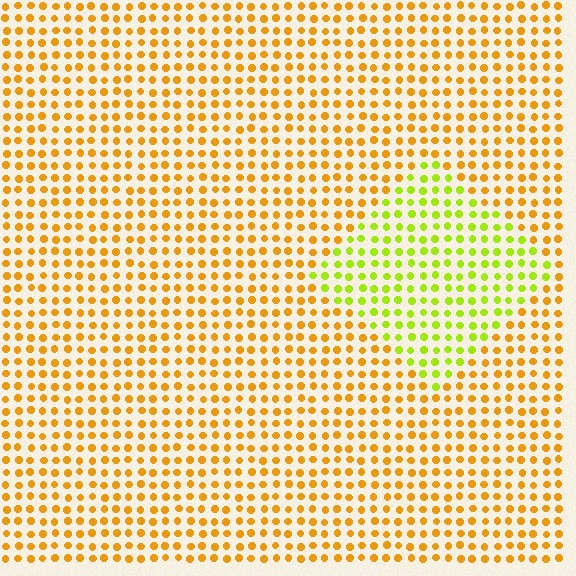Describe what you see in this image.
The image is filled with small orange elements in a uniform arrangement. A diamond-shaped region is visible where the elements are tinted to a slightly different hue, forming a subtle color boundary.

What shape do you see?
I see a diamond.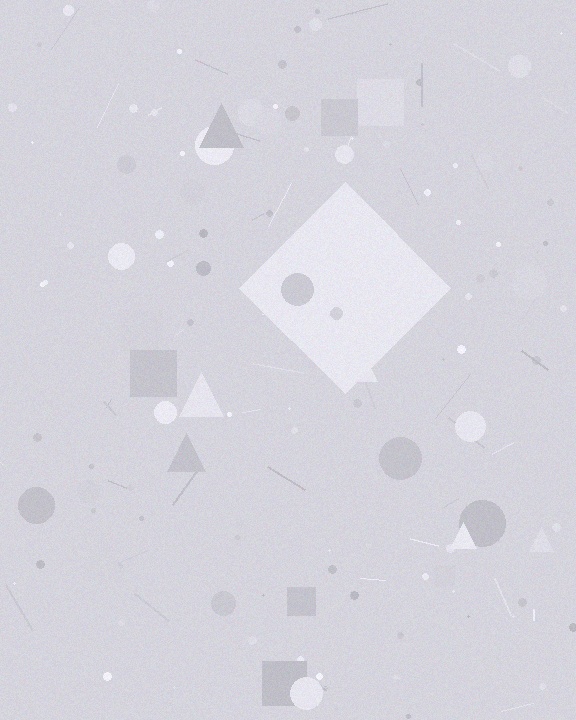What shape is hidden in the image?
A diamond is hidden in the image.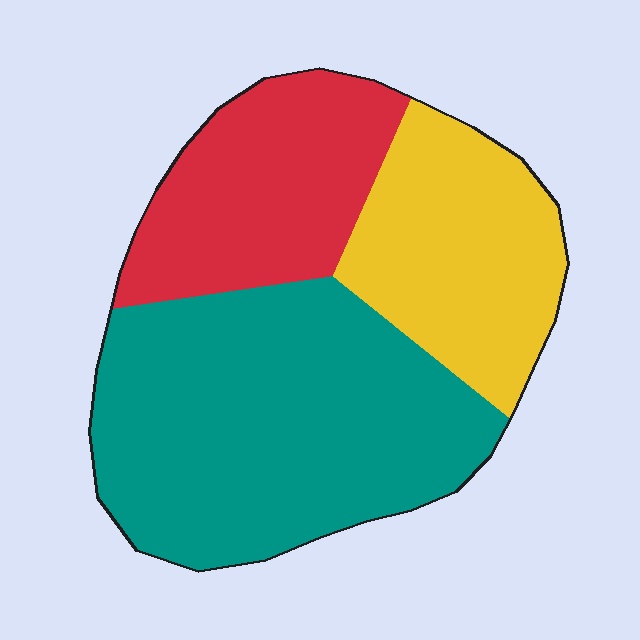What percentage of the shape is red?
Red covers around 25% of the shape.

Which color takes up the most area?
Teal, at roughly 50%.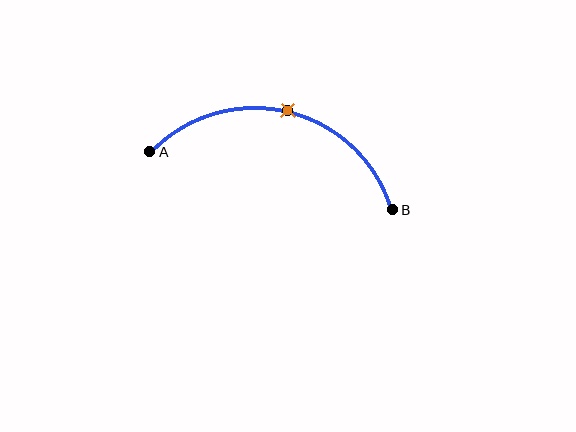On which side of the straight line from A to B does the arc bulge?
The arc bulges above the straight line connecting A and B.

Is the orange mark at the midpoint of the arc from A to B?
Yes. The orange mark lies on the arc at equal arc-length from both A and B — it is the arc midpoint.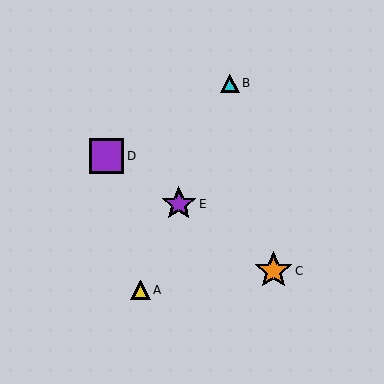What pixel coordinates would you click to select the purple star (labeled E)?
Click at (179, 204) to select the purple star E.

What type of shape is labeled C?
Shape C is an orange star.